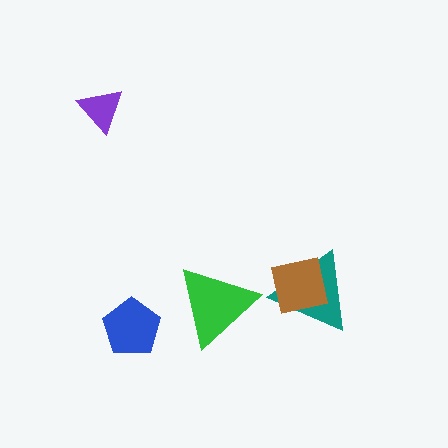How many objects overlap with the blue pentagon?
0 objects overlap with the blue pentagon.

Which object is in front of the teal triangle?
The brown square is in front of the teal triangle.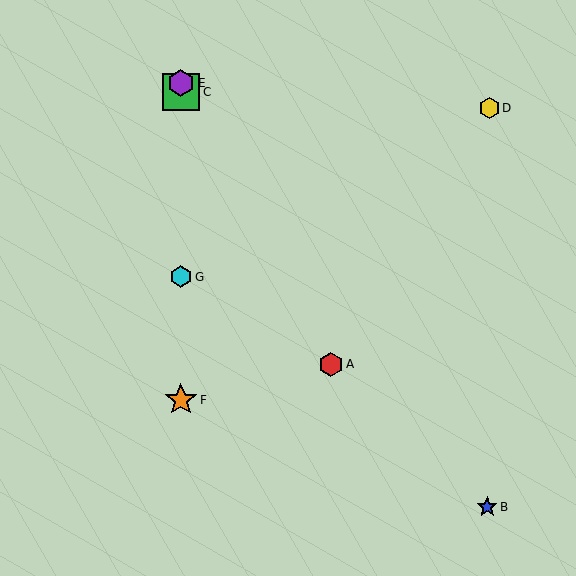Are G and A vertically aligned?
No, G is at x≈181 and A is at x≈331.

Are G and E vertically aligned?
Yes, both are at x≈181.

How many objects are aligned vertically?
4 objects (C, E, F, G) are aligned vertically.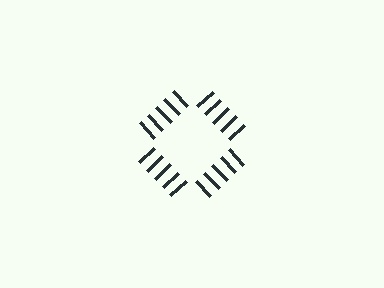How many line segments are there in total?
20 — 5 along each of the 4 edges.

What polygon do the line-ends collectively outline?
An illusory square — the line segments terminate on its edges but no continuous stroke is drawn.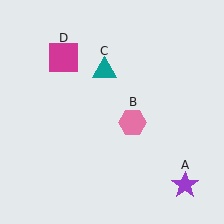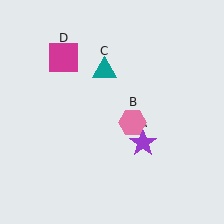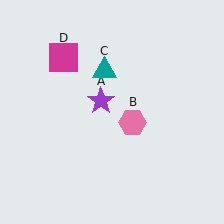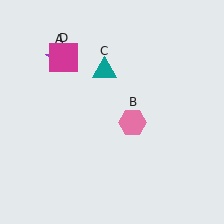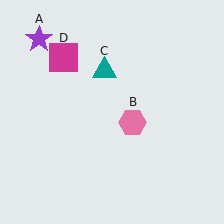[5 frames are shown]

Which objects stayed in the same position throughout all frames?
Pink hexagon (object B) and teal triangle (object C) and magenta square (object D) remained stationary.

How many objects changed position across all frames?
1 object changed position: purple star (object A).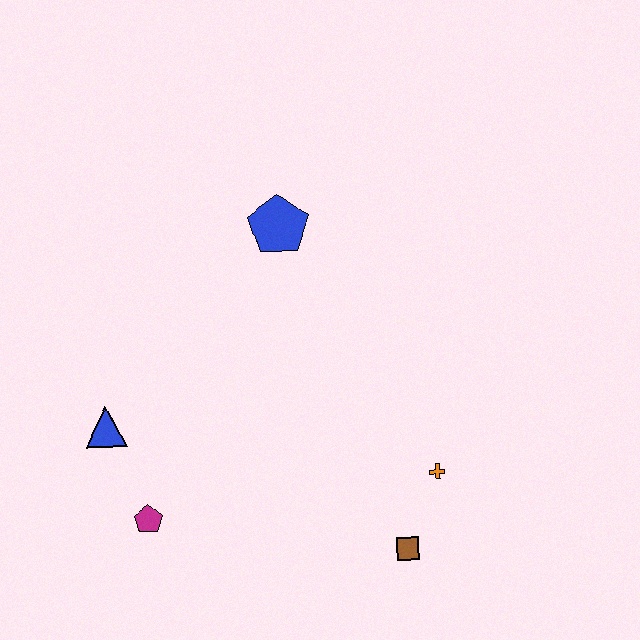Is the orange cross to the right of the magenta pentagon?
Yes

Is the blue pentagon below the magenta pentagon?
No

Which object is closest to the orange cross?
The brown square is closest to the orange cross.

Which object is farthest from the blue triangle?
The orange cross is farthest from the blue triangle.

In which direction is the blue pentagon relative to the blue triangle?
The blue pentagon is above the blue triangle.